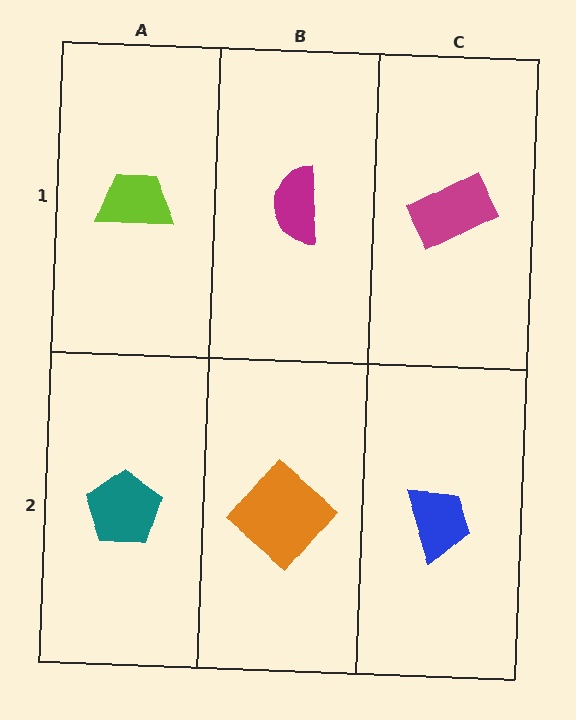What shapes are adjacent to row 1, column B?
An orange diamond (row 2, column B), a lime trapezoid (row 1, column A), a magenta rectangle (row 1, column C).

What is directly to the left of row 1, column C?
A magenta semicircle.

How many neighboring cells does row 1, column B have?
3.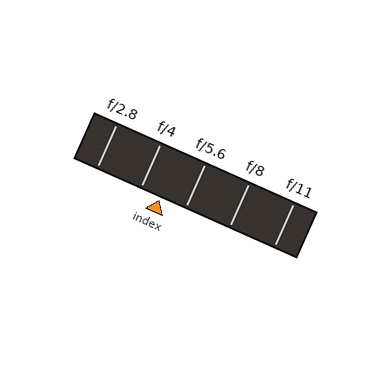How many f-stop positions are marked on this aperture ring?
There are 5 f-stop positions marked.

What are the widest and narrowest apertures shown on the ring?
The widest aperture shown is f/2.8 and the narrowest is f/11.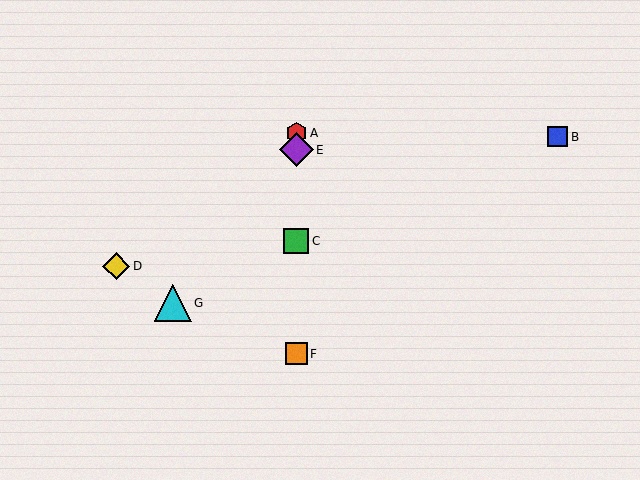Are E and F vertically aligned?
Yes, both are at x≈296.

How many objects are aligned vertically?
4 objects (A, C, E, F) are aligned vertically.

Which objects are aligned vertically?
Objects A, C, E, F are aligned vertically.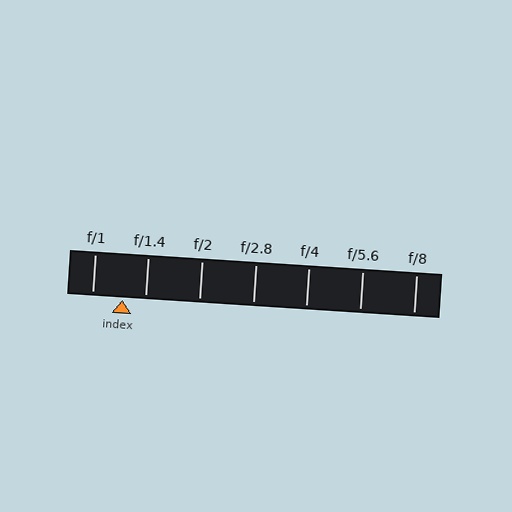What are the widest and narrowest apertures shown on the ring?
The widest aperture shown is f/1 and the narrowest is f/8.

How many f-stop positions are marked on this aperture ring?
There are 7 f-stop positions marked.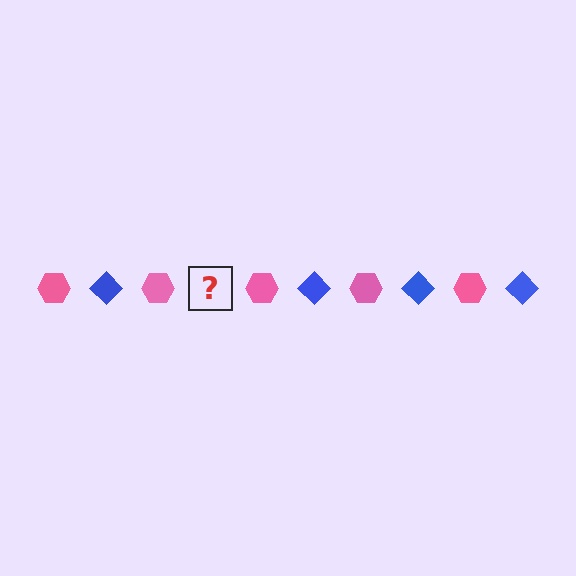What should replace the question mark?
The question mark should be replaced with a blue diamond.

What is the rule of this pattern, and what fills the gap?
The rule is that the pattern alternates between pink hexagon and blue diamond. The gap should be filled with a blue diamond.